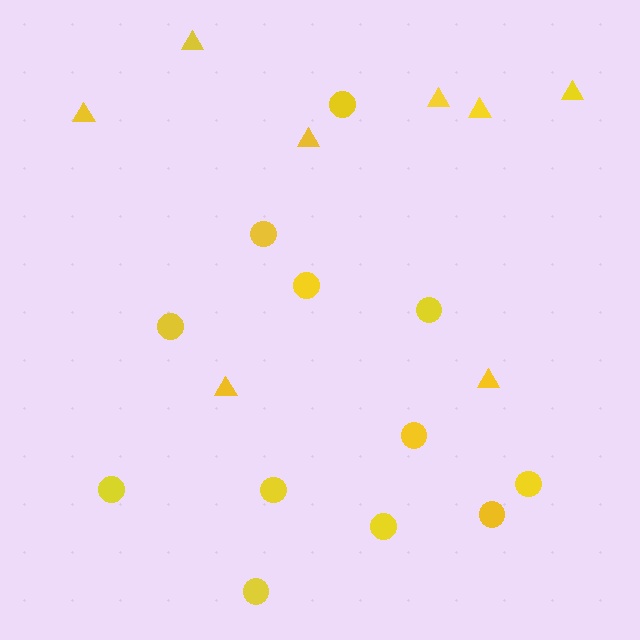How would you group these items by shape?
There are 2 groups: one group of triangles (8) and one group of circles (12).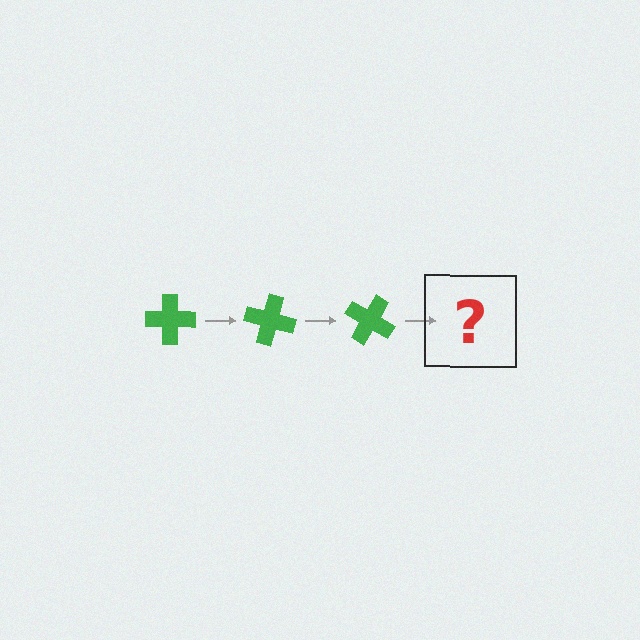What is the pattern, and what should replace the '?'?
The pattern is that the cross rotates 15 degrees each step. The '?' should be a green cross rotated 45 degrees.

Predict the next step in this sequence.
The next step is a green cross rotated 45 degrees.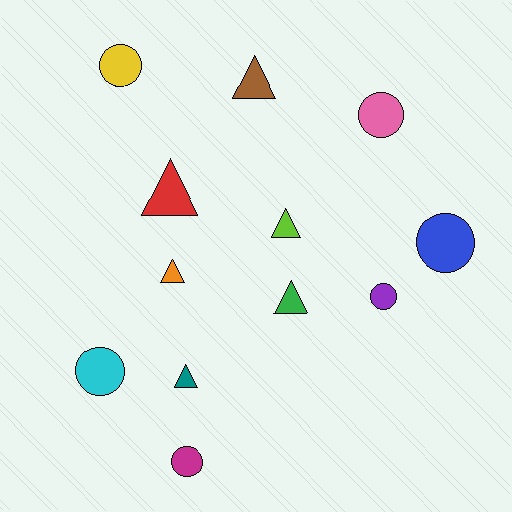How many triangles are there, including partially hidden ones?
There are 6 triangles.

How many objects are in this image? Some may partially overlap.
There are 12 objects.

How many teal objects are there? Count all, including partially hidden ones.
There is 1 teal object.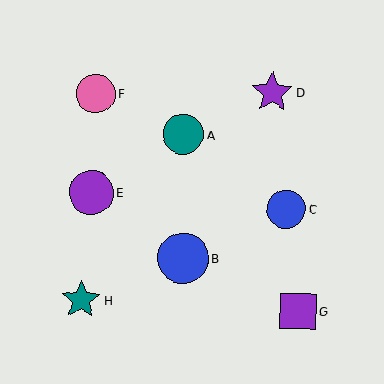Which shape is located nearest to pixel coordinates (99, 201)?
The purple circle (labeled E) at (91, 192) is nearest to that location.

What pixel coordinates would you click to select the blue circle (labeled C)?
Click at (286, 209) to select the blue circle C.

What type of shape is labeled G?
Shape G is a purple square.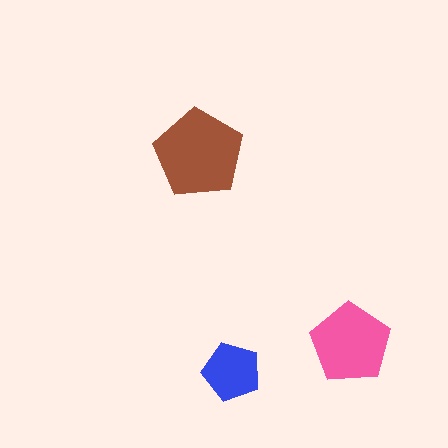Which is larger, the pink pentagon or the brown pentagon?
The brown one.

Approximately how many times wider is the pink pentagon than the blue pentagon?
About 1.5 times wider.